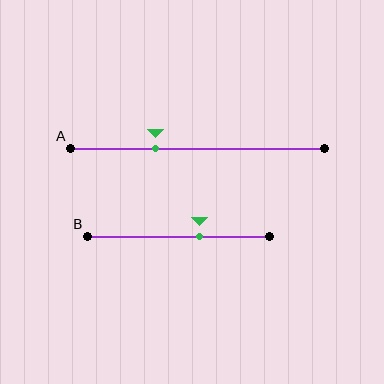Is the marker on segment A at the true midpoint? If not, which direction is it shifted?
No, the marker on segment A is shifted to the left by about 17% of the segment length.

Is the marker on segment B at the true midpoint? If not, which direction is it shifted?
No, the marker on segment B is shifted to the right by about 11% of the segment length.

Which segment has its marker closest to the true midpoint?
Segment B has its marker closest to the true midpoint.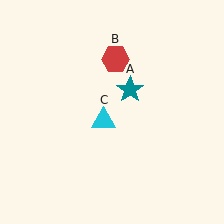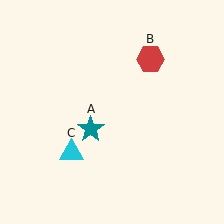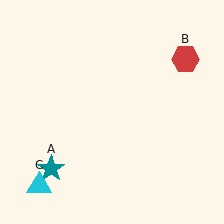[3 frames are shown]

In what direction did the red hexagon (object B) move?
The red hexagon (object B) moved right.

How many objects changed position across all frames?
3 objects changed position: teal star (object A), red hexagon (object B), cyan triangle (object C).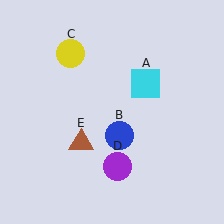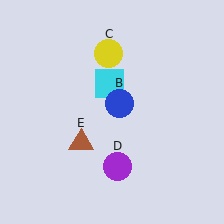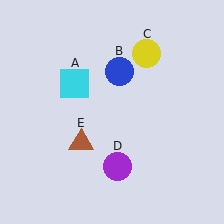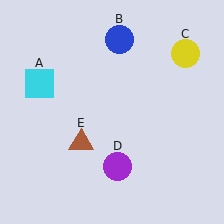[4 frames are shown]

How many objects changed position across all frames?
3 objects changed position: cyan square (object A), blue circle (object B), yellow circle (object C).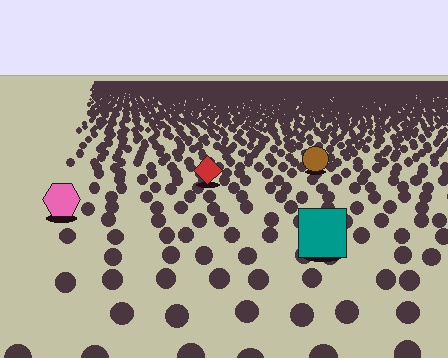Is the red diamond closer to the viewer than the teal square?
No. The teal square is closer — you can tell from the texture gradient: the ground texture is coarser near it.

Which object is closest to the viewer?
The teal square is closest. The texture marks near it are larger and more spread out.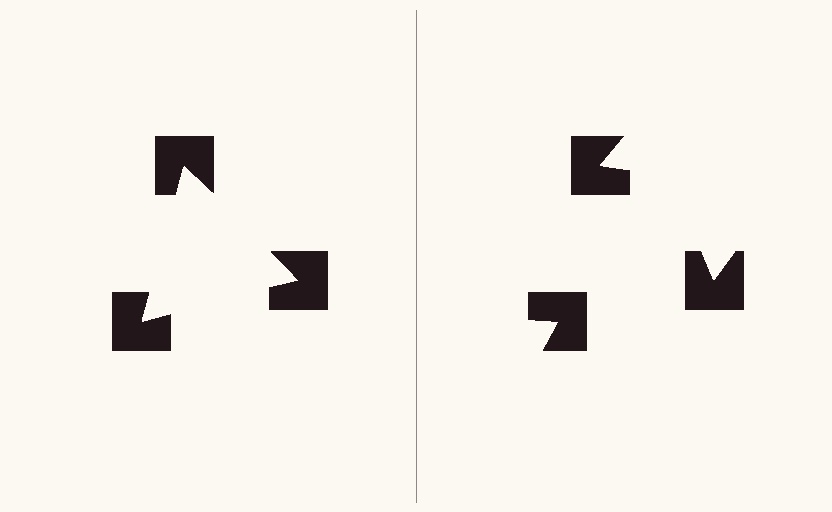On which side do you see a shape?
An illusory triangle appears on the left side. On the right side the wedge cuts are rotated, so no coherent shape forms.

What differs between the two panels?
The notched squares are positioned identically on both sides; only the wedge orientations differ. On the left they align to a triangle; on the right they are misaligned.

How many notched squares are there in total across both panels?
6 — 3 on each side.